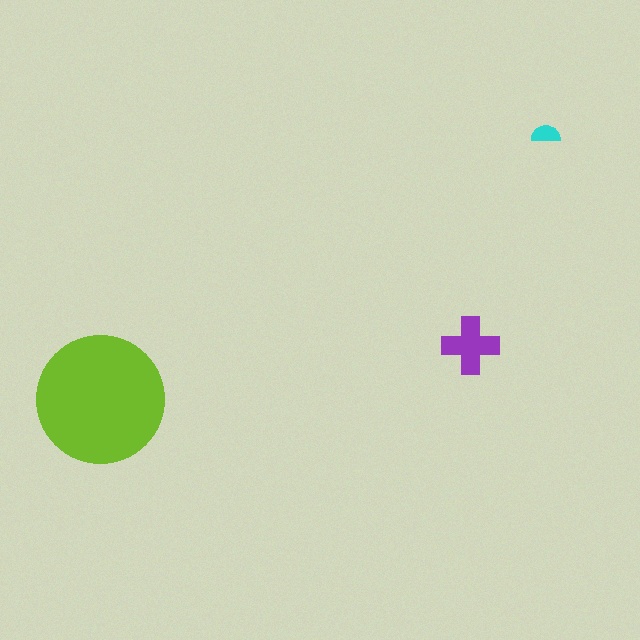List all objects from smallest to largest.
The cyan semicircle, the purple cross, the lime circle.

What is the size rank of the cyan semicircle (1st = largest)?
3rd.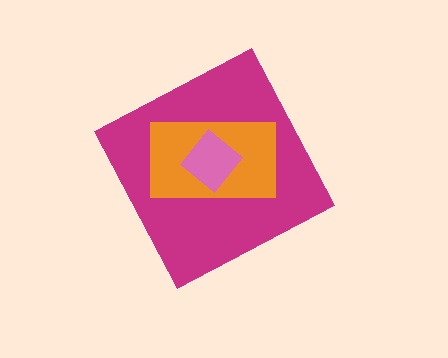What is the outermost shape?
The magenta diamond.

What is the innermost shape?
The pink diamond.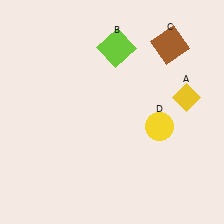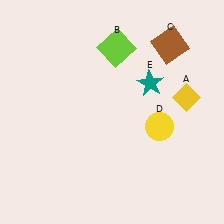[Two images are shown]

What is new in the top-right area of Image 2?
A teal star (E) was added in the top-right area of Image 2.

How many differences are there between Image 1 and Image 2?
There is 1 difference between the two images.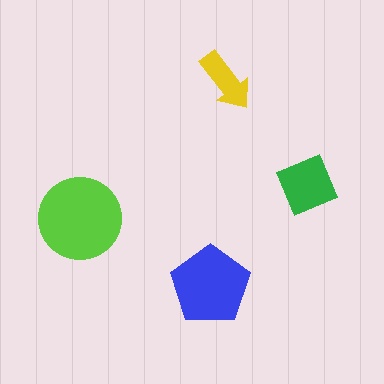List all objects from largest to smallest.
The lime circle, the blue pentagon, the green diamond, the yellow arrow.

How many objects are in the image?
There are 4 objects in the image.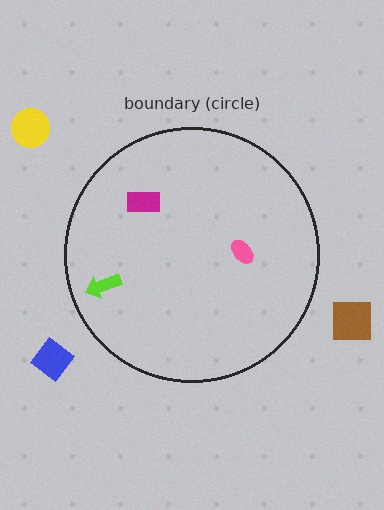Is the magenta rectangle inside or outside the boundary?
Inside.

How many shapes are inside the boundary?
3 inside, 3 outside.